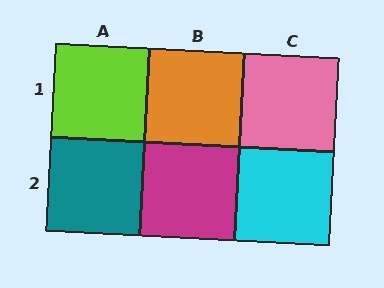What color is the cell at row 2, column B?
Magenta.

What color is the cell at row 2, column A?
Teal.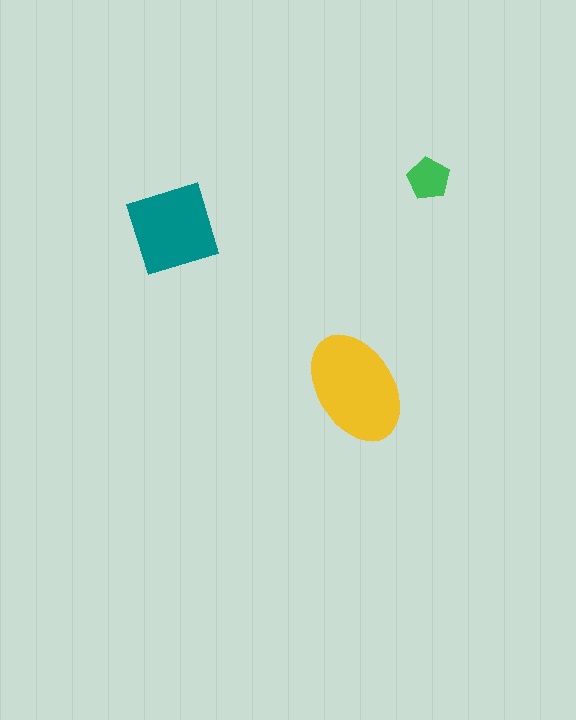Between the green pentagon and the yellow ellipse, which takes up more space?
The yellow ellipse.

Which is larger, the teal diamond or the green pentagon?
The teal diamond.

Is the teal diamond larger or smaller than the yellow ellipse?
Smaller.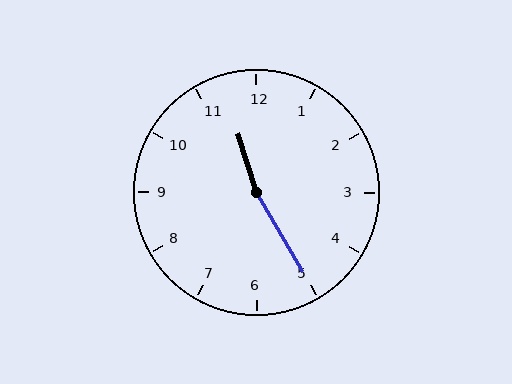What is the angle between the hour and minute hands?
Approximately 168 degrees.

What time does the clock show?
11:25.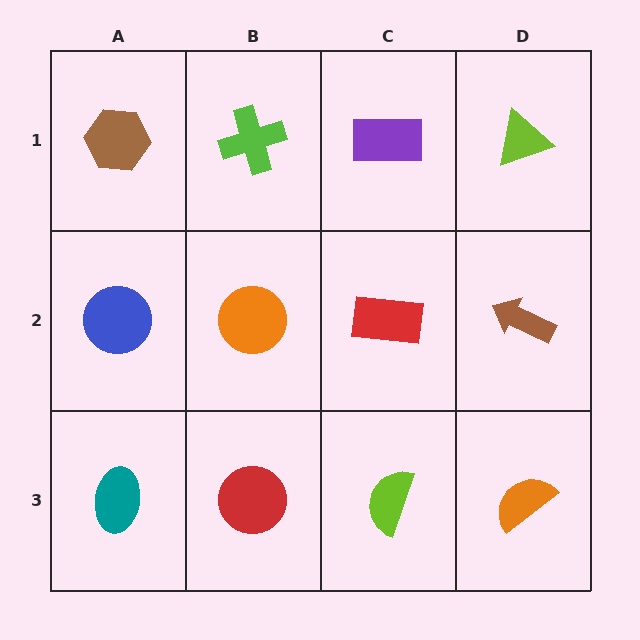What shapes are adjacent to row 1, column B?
An orange circle (row 2, column B), a brown hexagon (row 1, column A), a purple rectangle (row 1, column C).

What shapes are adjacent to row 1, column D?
A brown arrow (row 2, column D), a purple rectangle (row 1, column C).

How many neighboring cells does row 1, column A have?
2.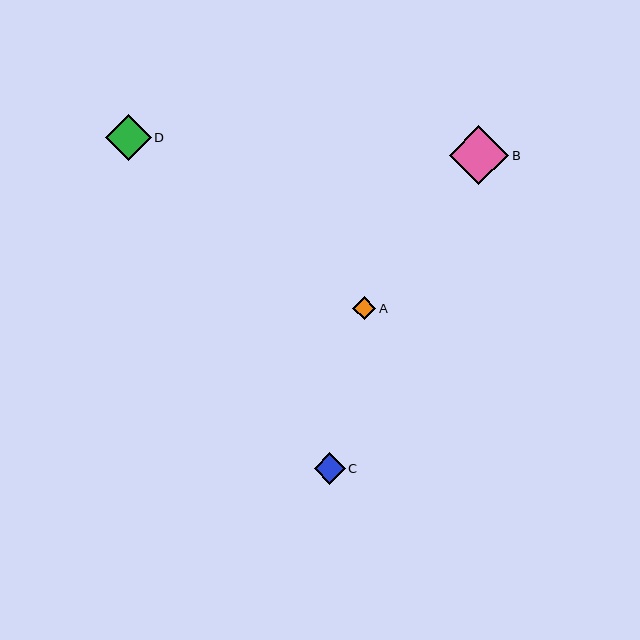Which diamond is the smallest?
Diamond A is the smallest with a size of approximately 24 pixels.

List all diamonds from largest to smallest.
From largest to smallest: B, D, C, A.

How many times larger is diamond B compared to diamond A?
Diamond B is approximately 2.5 times the size of diamond A.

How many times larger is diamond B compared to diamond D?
Diamond B is approximately 1.3 times the size of diamond D.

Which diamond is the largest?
Diamond B is the largest with a size of approximately 59 pixels.